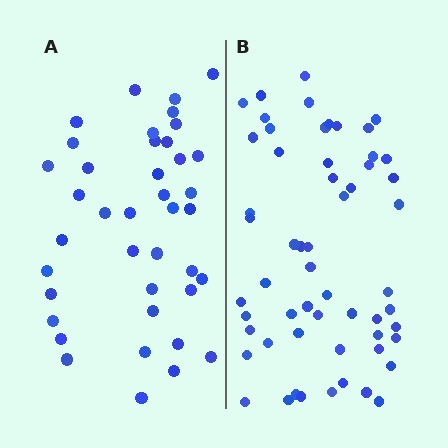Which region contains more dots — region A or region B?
Region B (the right region) has more dots.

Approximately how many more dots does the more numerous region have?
Region B has approximately 15 more dots than region A.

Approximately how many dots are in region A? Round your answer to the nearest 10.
About 40 dots.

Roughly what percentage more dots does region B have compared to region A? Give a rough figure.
About 40% more.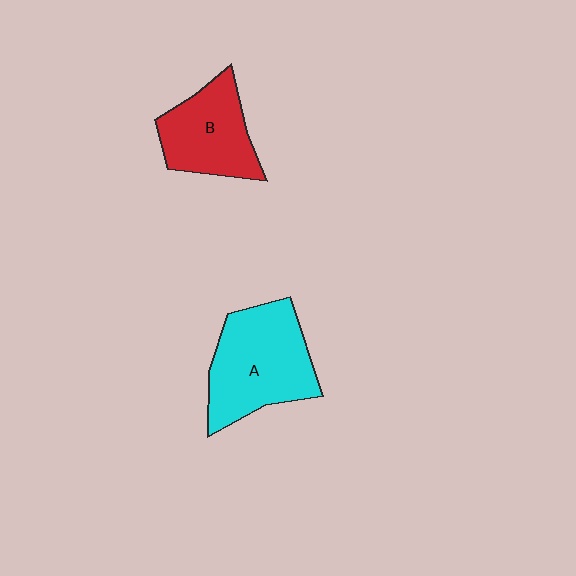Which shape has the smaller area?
Shape B (red).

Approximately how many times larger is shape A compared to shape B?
Approximately 1.4 times.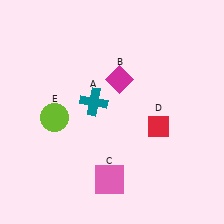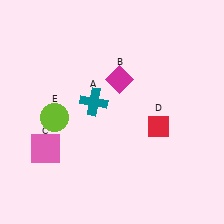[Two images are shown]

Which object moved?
The pink square (C) moved left.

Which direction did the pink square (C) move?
The pink square (C) moved left.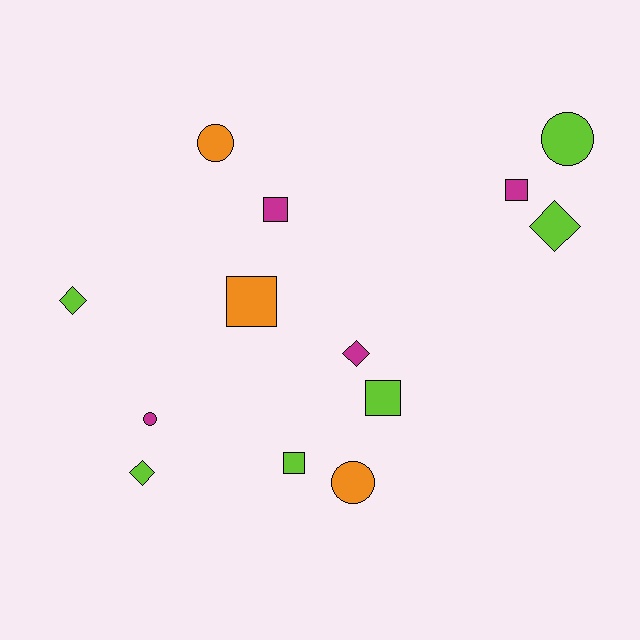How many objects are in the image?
There are 13 objects.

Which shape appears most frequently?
Square, with 5 objects.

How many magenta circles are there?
There is 1 magenta circle.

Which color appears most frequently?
Lime, with 6 objects.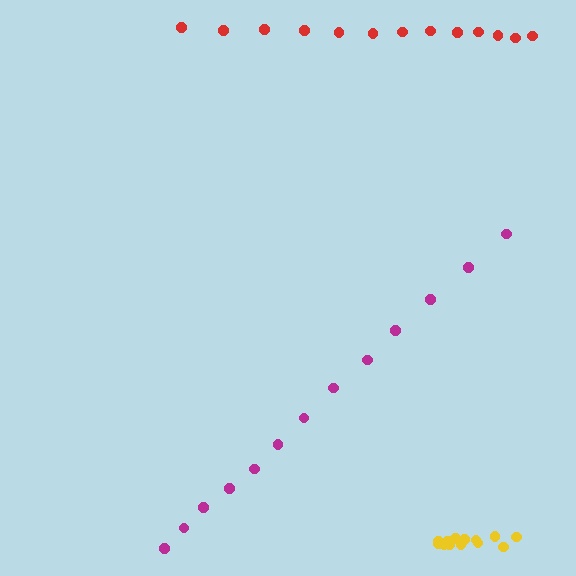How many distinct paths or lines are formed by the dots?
There are 3 distinct paths.